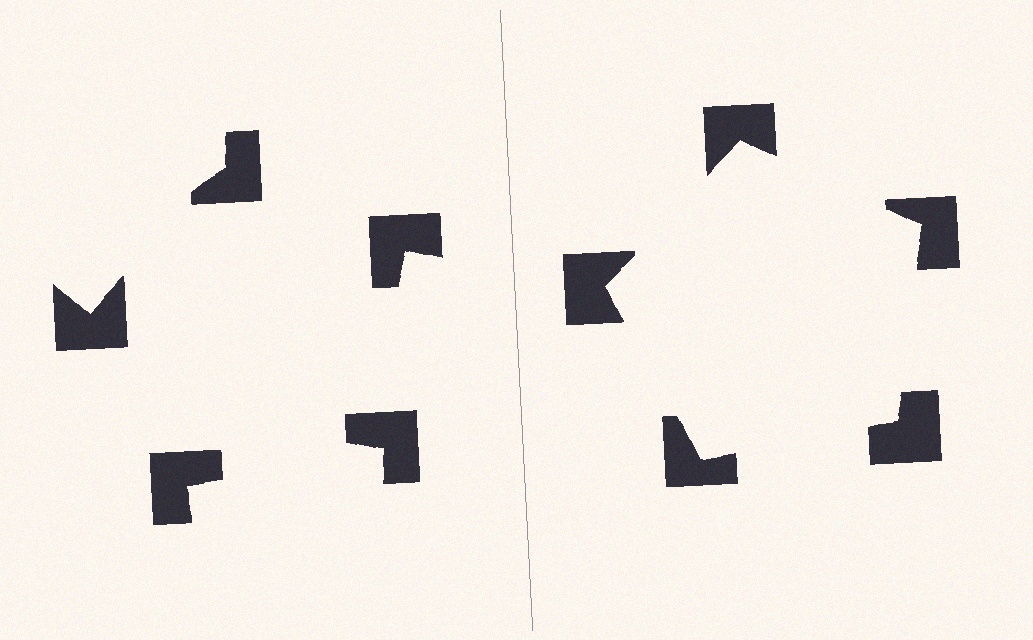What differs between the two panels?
The notched squares are positioned identically on both sides; only the wedge orientations differ. On the right they align to a pentagon; on the left they are misaligned.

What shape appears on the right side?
An illusory pentagon.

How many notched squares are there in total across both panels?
10 — 5 on each side.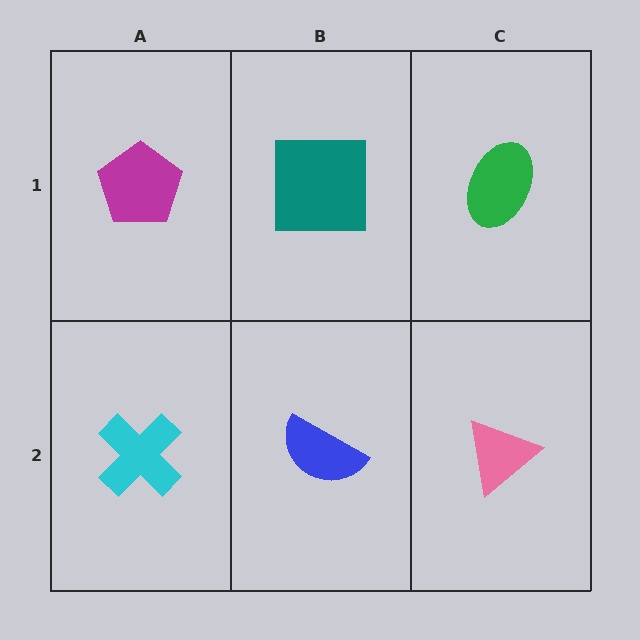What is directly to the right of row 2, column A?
A blue semicircle.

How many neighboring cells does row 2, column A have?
2.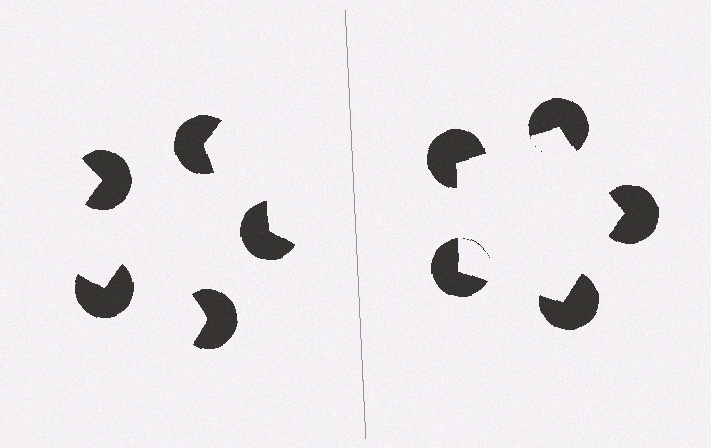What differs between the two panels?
The pac-man discs are positioned identically on both sides; only the wedge orientations differ. On the right they align to a pentagon; on the left they are misaligned.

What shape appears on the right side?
An illusory pentagon.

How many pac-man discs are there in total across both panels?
10 — 5 on each side.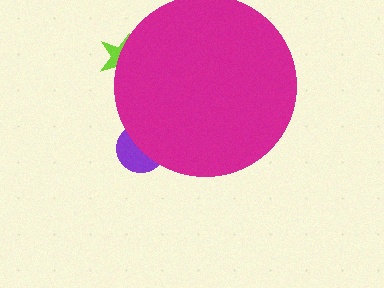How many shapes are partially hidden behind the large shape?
3 shapes are partially hidden.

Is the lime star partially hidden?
Yes, the lime star is partially hidden behind the magenta circle.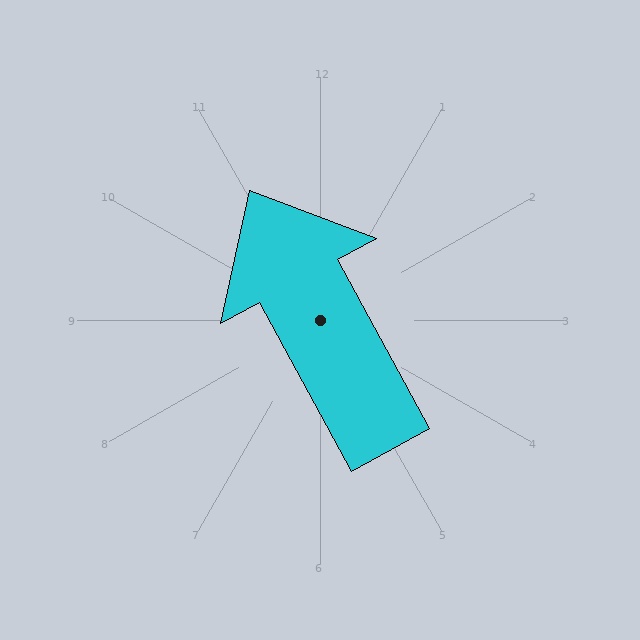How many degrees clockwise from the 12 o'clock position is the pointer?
Approximately 331 degrees.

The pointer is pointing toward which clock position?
Roughly 11 o'clock.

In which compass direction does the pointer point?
Northwest.